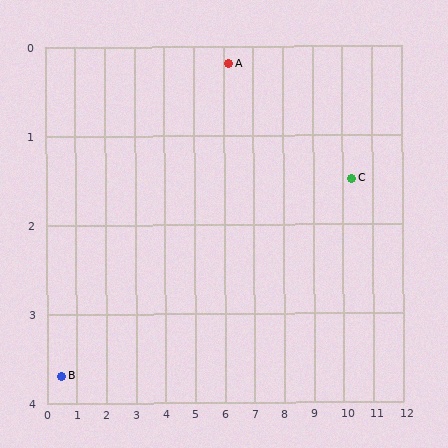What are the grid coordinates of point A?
Point A is at approximately (6.2, 0.2).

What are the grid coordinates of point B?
Point B is at approximately (0.5, 3.7).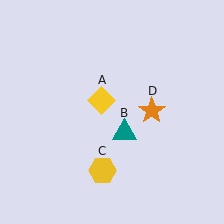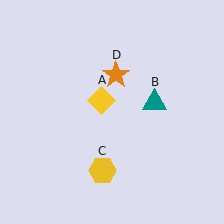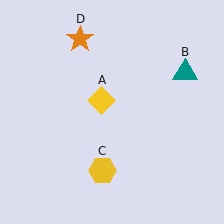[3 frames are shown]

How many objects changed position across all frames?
2 objects changed position: teal triangle (object B), orange star (object D).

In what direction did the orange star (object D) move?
The orange star (object D) moved up and to the left.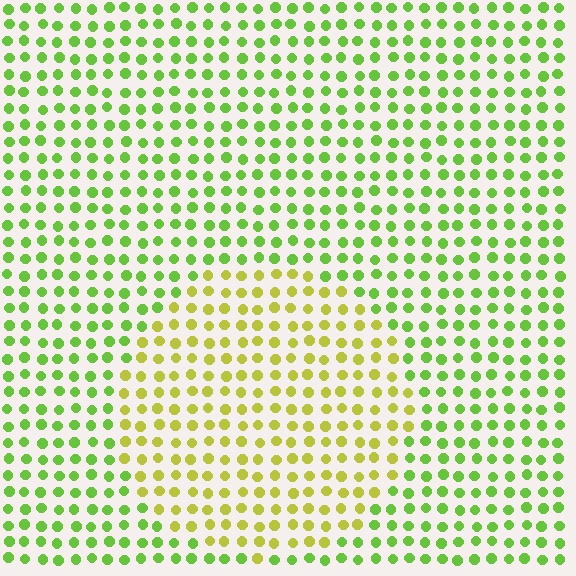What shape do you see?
I see a circle.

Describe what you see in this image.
The image is filled with small lime elements in a uniform arrangement. A circle-shaped region is visible where the elements are tinted to a slightly different hue, forming a subtle color boundary.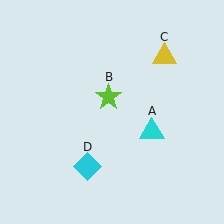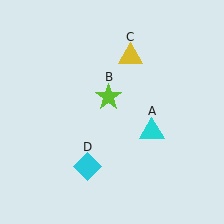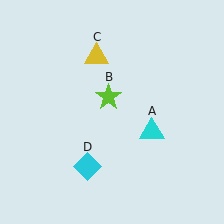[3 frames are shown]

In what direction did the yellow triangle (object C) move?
The yellow triangle (object C) moved left.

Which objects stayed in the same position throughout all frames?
Cyan triangle (object A) and lime star (object B) and cyan diamond (object D) remained stationary.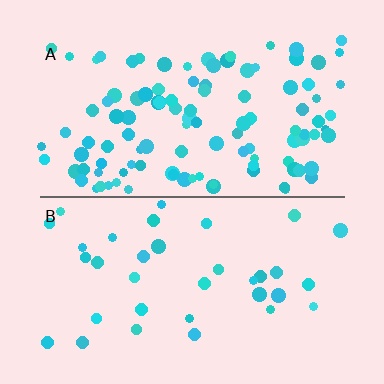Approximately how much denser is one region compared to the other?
Approximately 3.1× — region A over region B.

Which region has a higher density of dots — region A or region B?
A (the top).